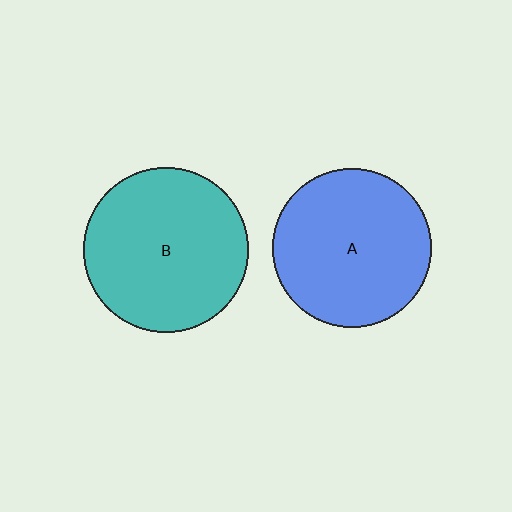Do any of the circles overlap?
No, none of the circles overlap.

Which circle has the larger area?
Circle B (teal).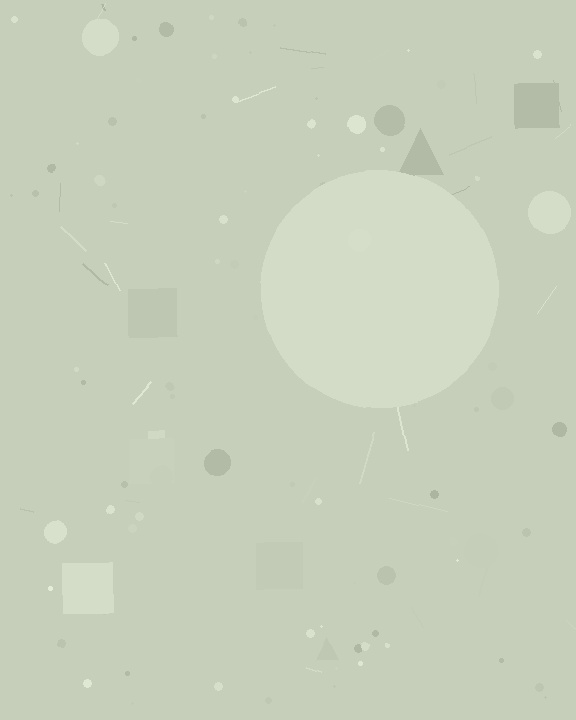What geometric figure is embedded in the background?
A circle is embedded in the background.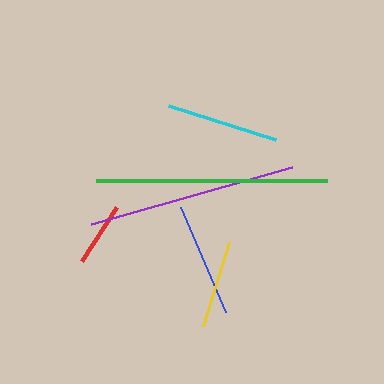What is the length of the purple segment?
The purple segment is approximately 209 pixels long.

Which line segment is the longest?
The green line is the longest at approximately 230 pixels.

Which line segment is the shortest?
The red line is the shortest at approximately 65 pixels.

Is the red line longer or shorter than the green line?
The green line is longer than the red line.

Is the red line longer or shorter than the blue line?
The blue line is longer than the red line.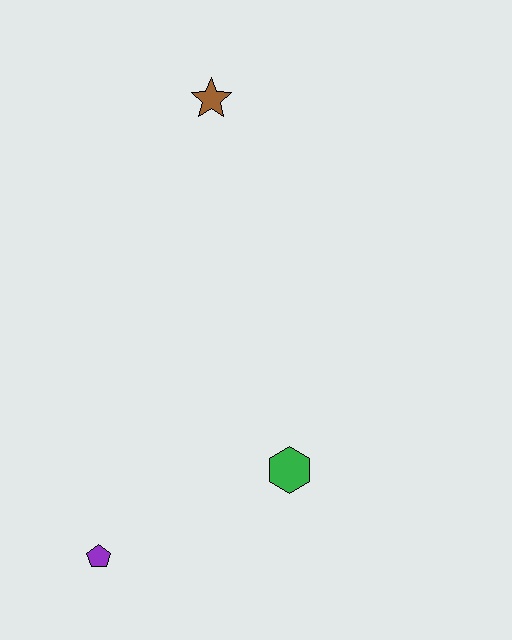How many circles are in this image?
There are no circles.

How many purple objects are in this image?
There is 1 purple object.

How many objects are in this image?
There are 3 objects.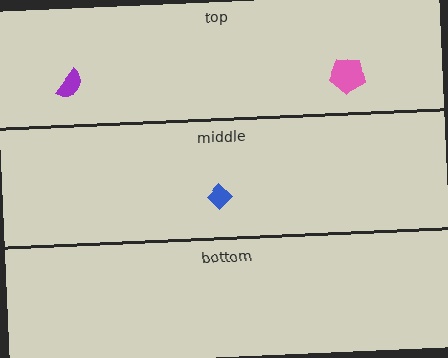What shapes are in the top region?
The purple semicircle, the pink pentagon.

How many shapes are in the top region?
2.